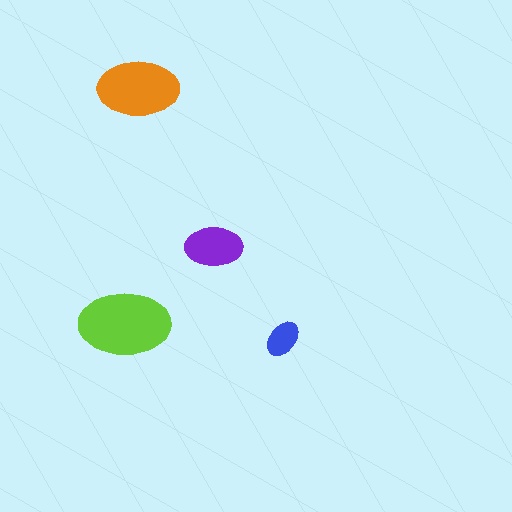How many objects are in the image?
There are 4 objects in the image.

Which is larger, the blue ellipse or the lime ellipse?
The lime one.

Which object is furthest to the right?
The blue ellipse is rightmost.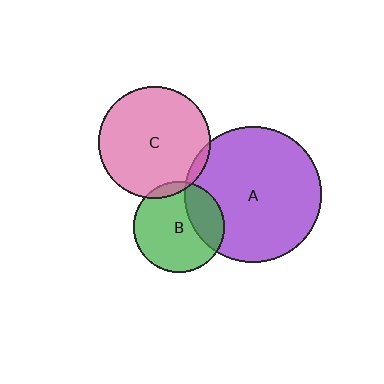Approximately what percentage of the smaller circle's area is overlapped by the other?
Approximately 25%.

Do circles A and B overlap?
Yes.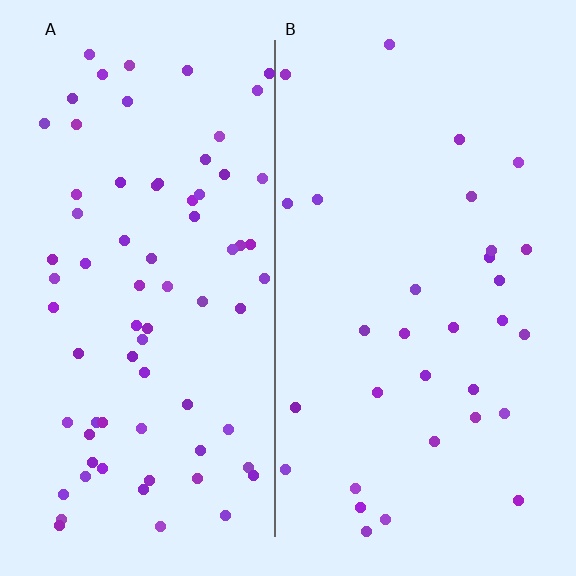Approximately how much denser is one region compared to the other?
Approximately 2.3× — region A over region B.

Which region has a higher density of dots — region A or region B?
A (the left).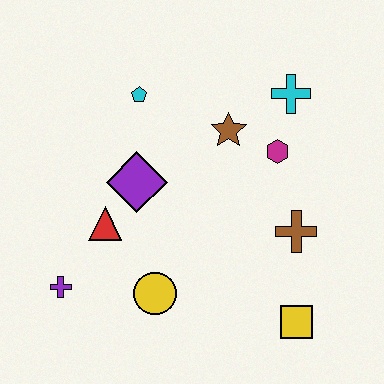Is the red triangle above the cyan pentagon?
No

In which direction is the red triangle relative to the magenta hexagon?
The red triangle is to the left of the magenta hexagon.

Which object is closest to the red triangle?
The purple diamond is closest to the red triangle.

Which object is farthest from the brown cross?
The purple cross is farthest from the brown cross.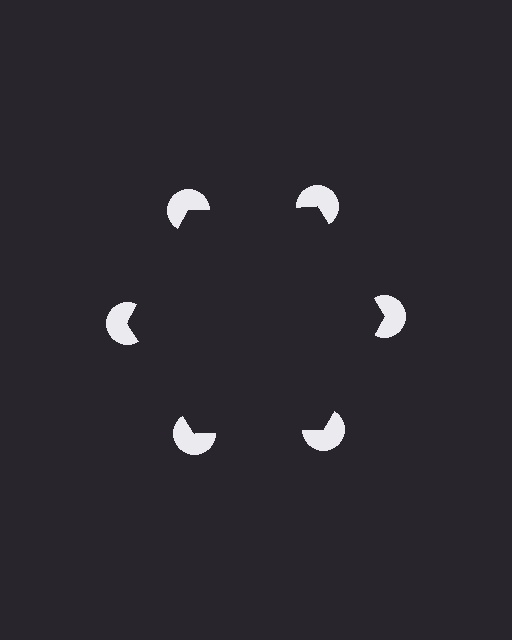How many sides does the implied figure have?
6 sides.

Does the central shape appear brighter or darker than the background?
It typically appears slightly darker than the background, even though no actual brightness change is drawn.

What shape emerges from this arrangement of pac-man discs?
An illusory hexagon — its edges are inferred from the aligned wedge cuts in the pac-man discs, not physically drawn.